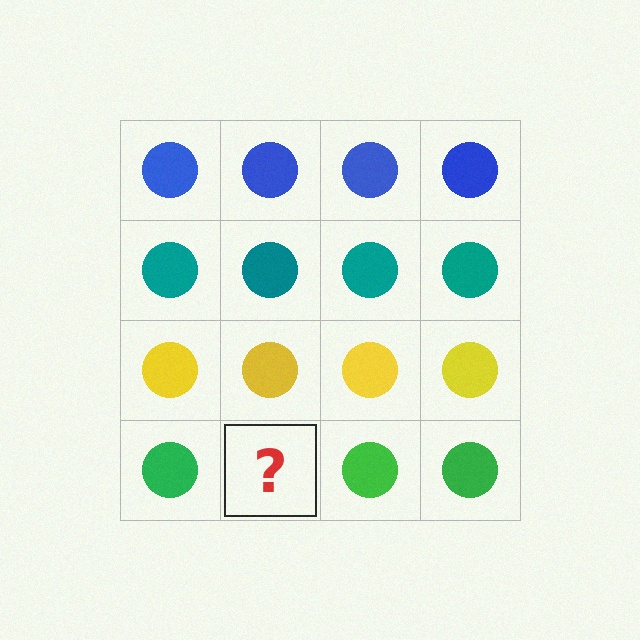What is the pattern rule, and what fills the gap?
The rule is that each row has a consistent color. The gap should be filled with a green circle.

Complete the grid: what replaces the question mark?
The question mark should be replaced with a green circle.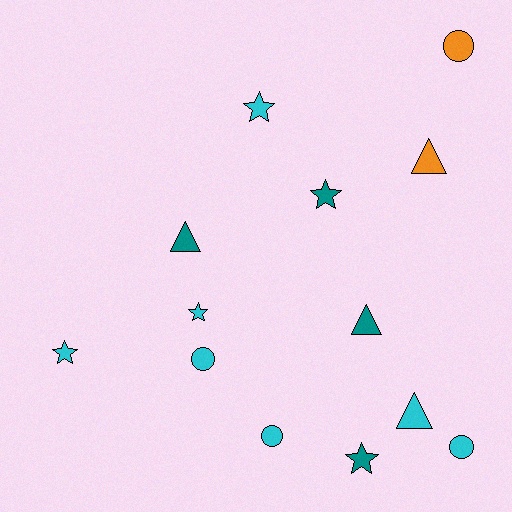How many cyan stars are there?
There are 3 cyan stars.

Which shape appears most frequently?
Star, with 5 objects.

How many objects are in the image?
There are 13 objects.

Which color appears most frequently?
Cyan, with 7 objects.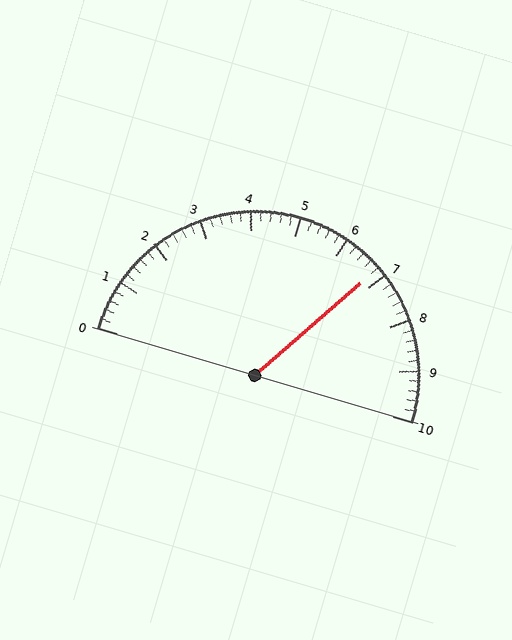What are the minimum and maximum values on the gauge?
The gauge ranges from 0 to 10.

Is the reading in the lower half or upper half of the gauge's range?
The reading is in the upper half of the range (0 to 10).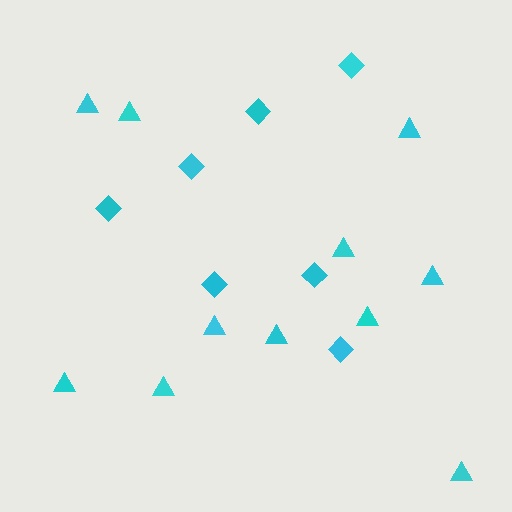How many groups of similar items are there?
There are 2 groups: one group of triangles (11) and one group of diamonds (7).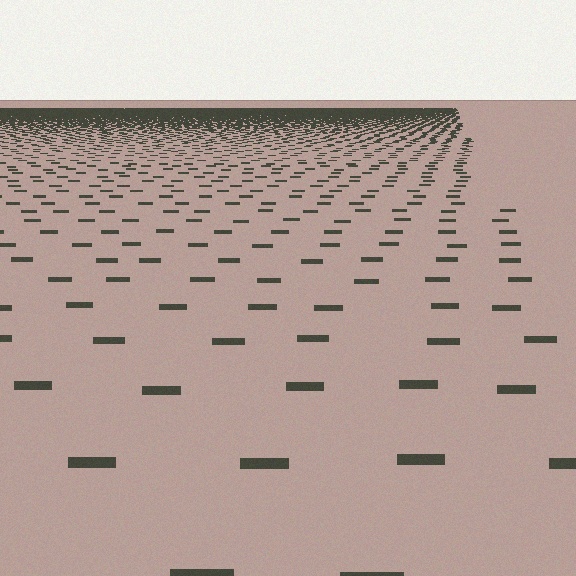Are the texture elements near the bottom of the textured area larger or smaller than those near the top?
Larger. Near the bottom, elements are closer to the viewer and appear at a bigger on-screen size.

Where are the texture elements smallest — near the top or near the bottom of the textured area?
Near the top.